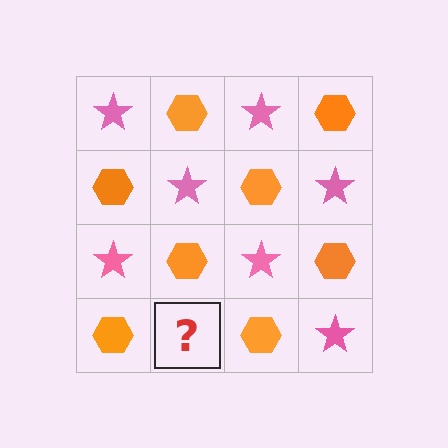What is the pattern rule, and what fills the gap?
The rule is that it alternates pink star and orange hexagon in a checkerboard pattern. The gap should be filled with a pink star.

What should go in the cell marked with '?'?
The missing cell should contain a pink star.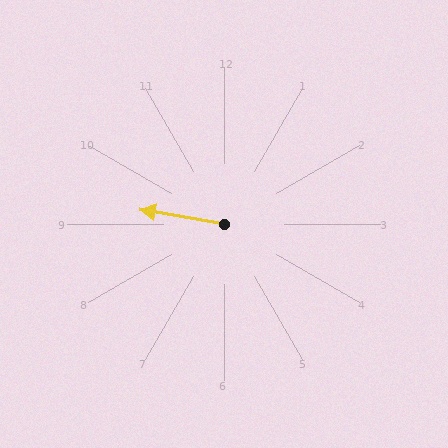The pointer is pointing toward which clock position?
Roughly 9 o'clock.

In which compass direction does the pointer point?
West.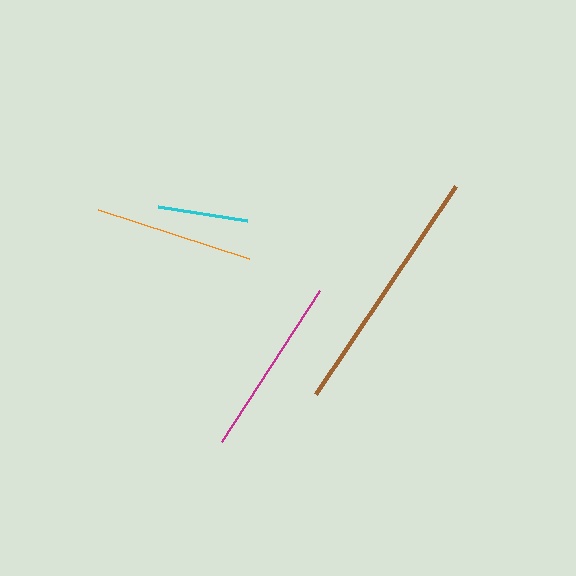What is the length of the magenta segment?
The magenta segment is approximately 179 pixels long.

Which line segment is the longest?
The brown line is the longest at approximately 251 pixels.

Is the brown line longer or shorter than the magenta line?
The brown line is longer than the magenta line.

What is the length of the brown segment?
The brown segment is approximately 251 pixels long.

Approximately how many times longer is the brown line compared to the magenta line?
The brown line is approximately 1.4 times the length of the magenta line.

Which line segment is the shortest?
The cyan line is the shortest at approximately 90 pixels.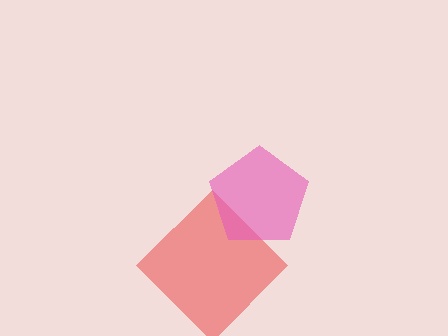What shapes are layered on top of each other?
The layered shapes are: a red diamond, a pink pentagon.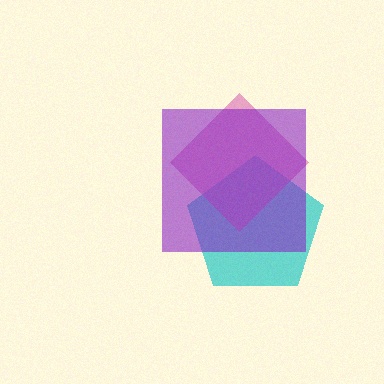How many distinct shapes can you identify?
There are 3 distinct shapes: a cyan pentagon, a pink diamond, a purple square.